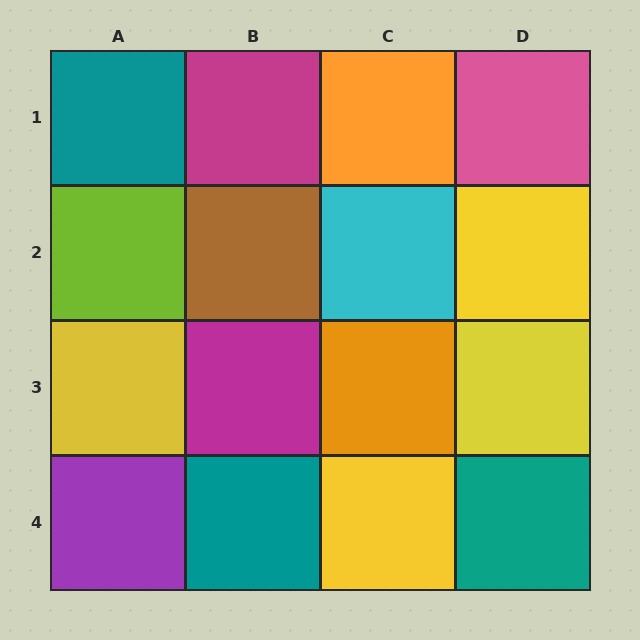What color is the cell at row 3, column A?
Yellow.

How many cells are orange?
2 cells are orange.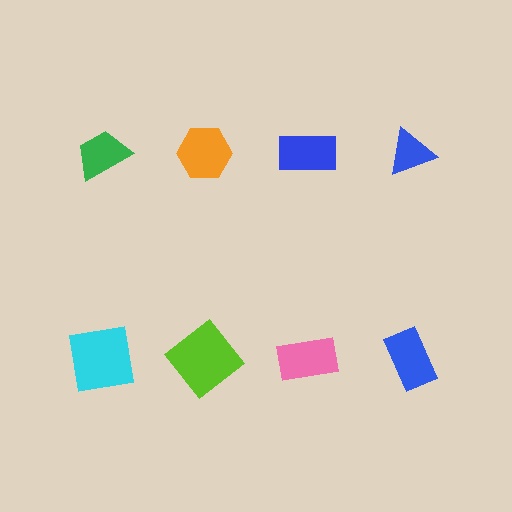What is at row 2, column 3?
A pink rectangle.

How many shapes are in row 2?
4 shapes.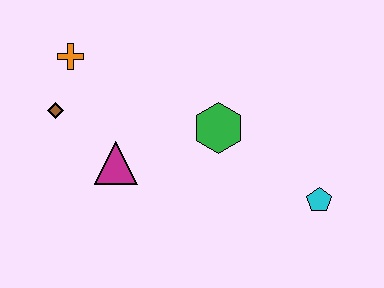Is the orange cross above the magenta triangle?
Yes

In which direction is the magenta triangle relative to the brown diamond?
The magenta triangle is to the right of the brown diamond.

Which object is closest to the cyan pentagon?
The green hexagon is closest to the cyan pentagon.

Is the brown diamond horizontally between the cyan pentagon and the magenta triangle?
No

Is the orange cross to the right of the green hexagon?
No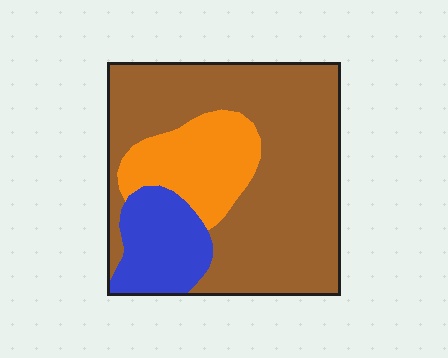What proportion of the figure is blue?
Blue covers about 15% of the figure.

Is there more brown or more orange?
Brown.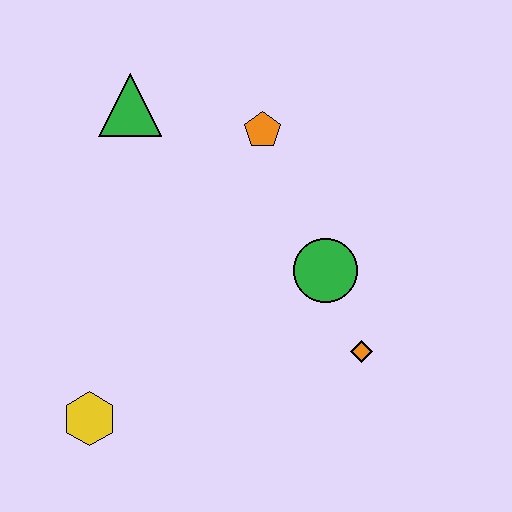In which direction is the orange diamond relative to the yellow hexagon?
The orange diamond is to the right of the yellow hexagon.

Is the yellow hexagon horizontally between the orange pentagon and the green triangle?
No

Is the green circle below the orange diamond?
No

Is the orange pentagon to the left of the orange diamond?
Yes